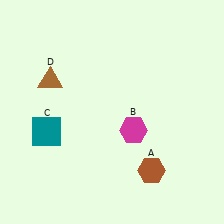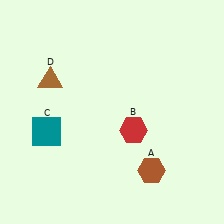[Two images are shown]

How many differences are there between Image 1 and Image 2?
There is 1 difference between the two images.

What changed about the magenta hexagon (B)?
In Image 1, B is magenta. In Image 2, it changed to red.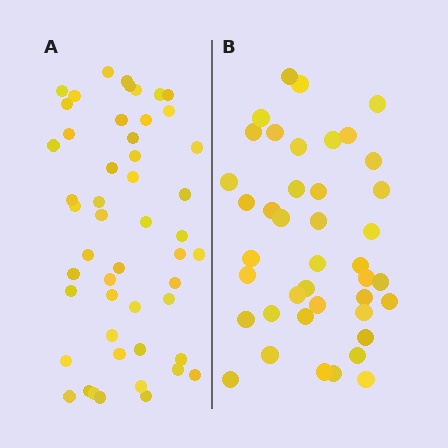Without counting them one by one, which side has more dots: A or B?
Region A (the left region) has more dots.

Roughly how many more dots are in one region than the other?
Region A has roughly 8 or so more dots than region B.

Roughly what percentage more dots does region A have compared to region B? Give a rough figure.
About 20% more.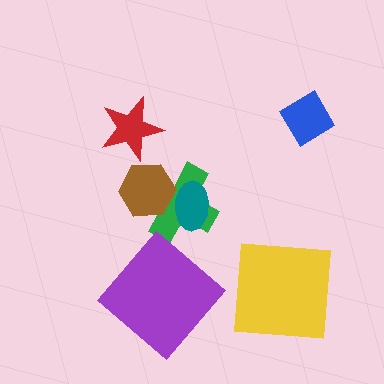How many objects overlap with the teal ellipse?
2 objects overlap with the teal ellipse.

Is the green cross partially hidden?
Yes, it is partially covered by another shape.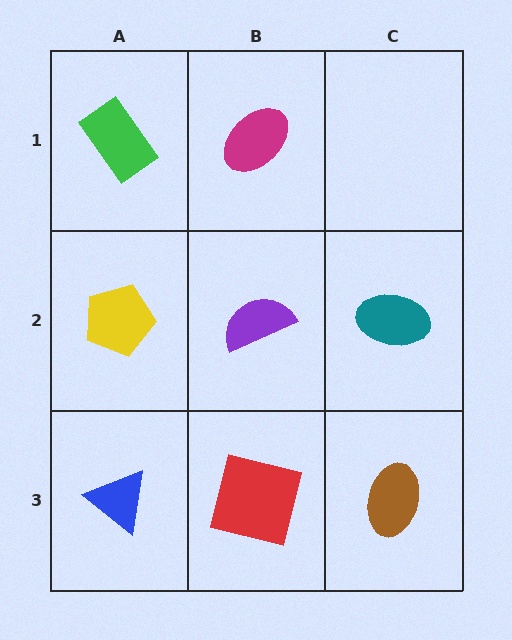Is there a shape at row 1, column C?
No, that cell is empty.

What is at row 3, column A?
A blue triangle.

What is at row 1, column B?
A magenta ellipse.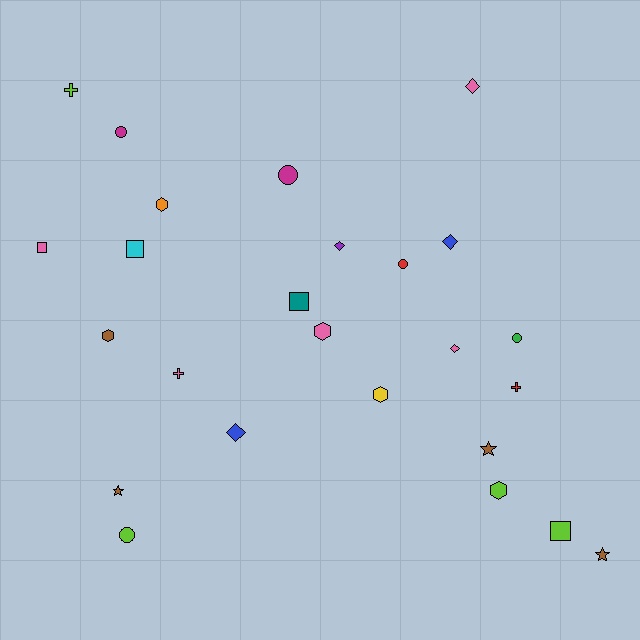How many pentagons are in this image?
There are no pentagons.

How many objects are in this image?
There are 25 objects.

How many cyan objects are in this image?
There is 1 cyan object.